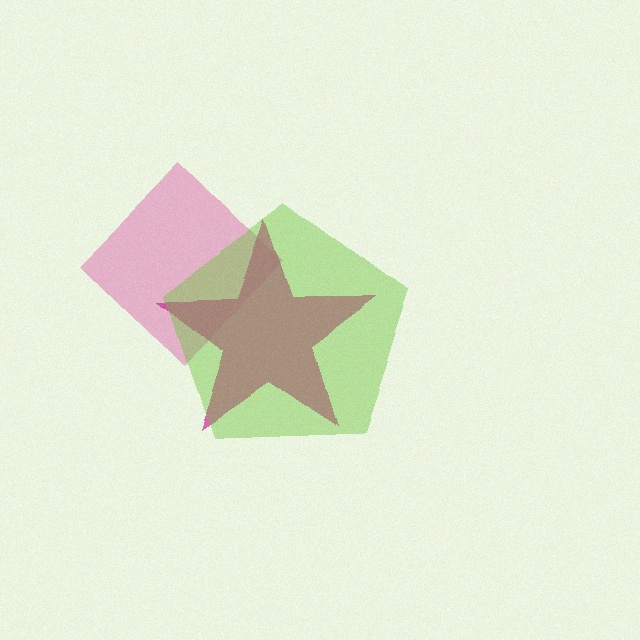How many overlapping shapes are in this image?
There are 3 overlapping shapes in the image.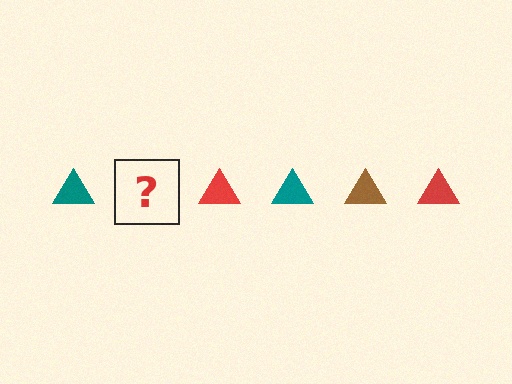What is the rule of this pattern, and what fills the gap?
The rule is that the pattern cycles through teal, brown, red triangles. The gap should be filled with a brown triangle.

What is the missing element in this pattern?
The missing element is a brown triangle.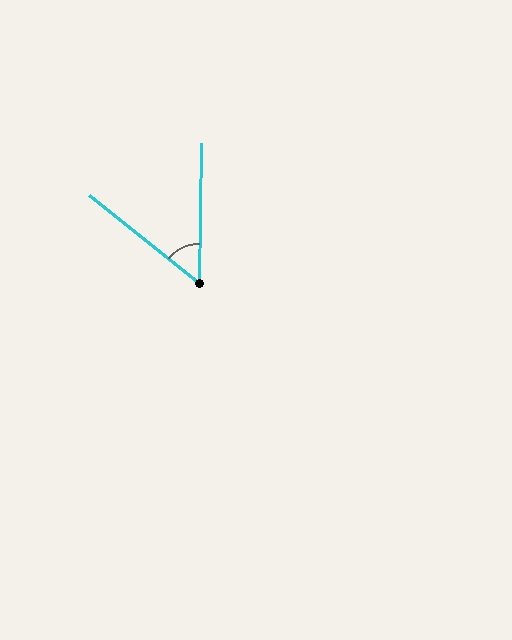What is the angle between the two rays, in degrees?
Approximately 52 degrees.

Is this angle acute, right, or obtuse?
It is acute.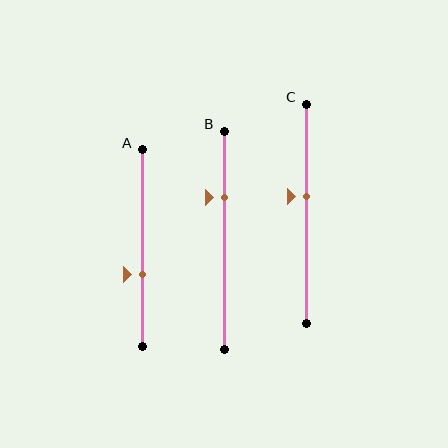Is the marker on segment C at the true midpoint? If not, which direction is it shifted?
No, the marker on segment C is shifted upward by about 8% of the segment length.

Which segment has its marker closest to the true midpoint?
Segment C has its marker closest to the true midpoint.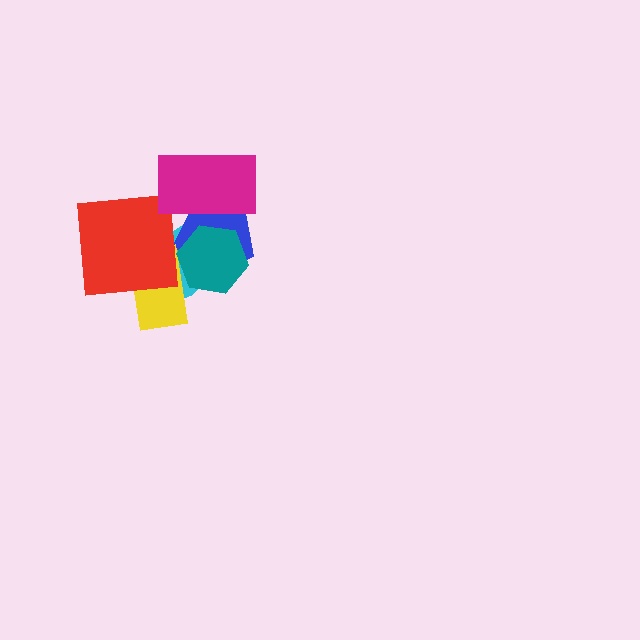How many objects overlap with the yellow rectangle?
3 objects overlap with the yellow rectangle.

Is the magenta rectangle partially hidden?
No, no other shape covers it.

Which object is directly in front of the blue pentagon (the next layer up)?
The teal hexagon is directly in front of the blue pentagon.